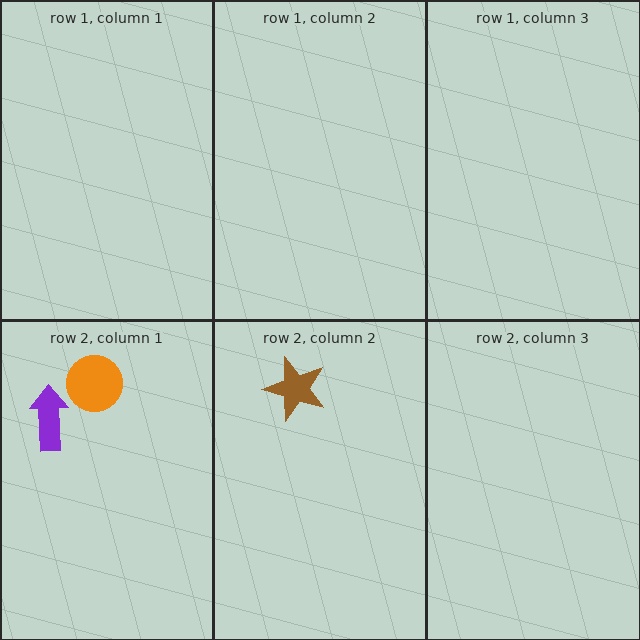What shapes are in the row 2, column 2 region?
The brown star.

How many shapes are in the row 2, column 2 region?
1.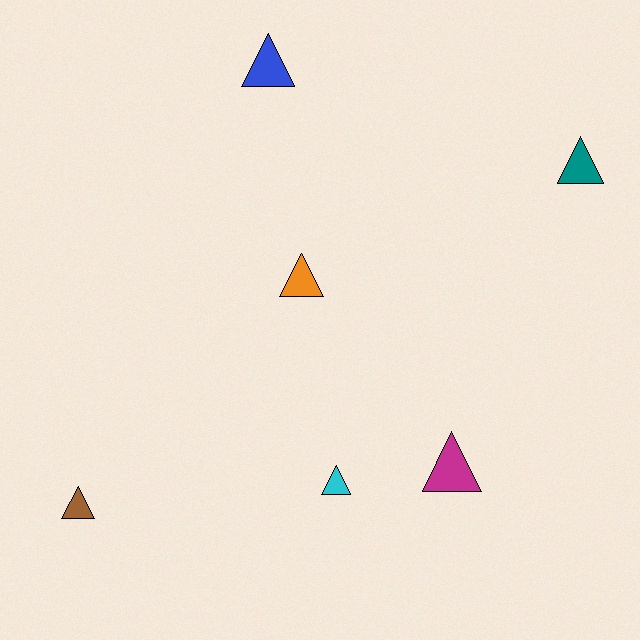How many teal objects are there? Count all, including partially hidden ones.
There is 1 teal object.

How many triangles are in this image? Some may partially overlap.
There are 6 triangles.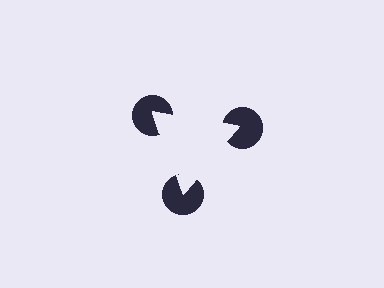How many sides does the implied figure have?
3 sides.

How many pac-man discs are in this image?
There are 3 — one at each vertex of the illusory triangle.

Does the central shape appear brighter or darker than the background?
It typically appears slightly brighter than the background, even though no actual brightness change is drawn.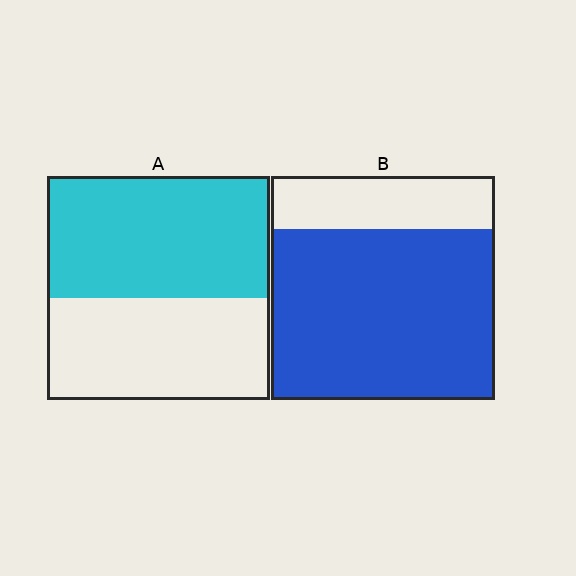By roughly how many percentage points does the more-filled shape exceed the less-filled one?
By roughly 20 percentage points (B over A).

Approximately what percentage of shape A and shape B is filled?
A is approximately 55% and B is approximately 75%.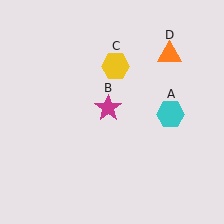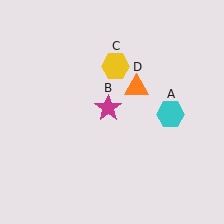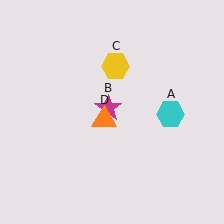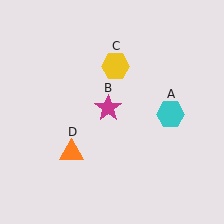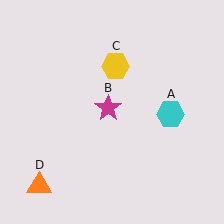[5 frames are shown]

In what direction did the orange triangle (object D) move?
The orange triangle (object D) moved down and to the left.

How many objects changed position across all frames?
1 object changed position: orange triangle (object D).